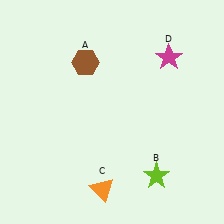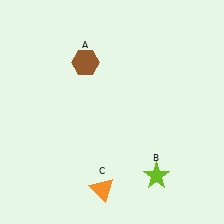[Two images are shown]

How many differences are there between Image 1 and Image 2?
There is 1 difference between the two images.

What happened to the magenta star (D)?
The magenta star (D) was removed in Image 2. It was in the top-right area of Image 1.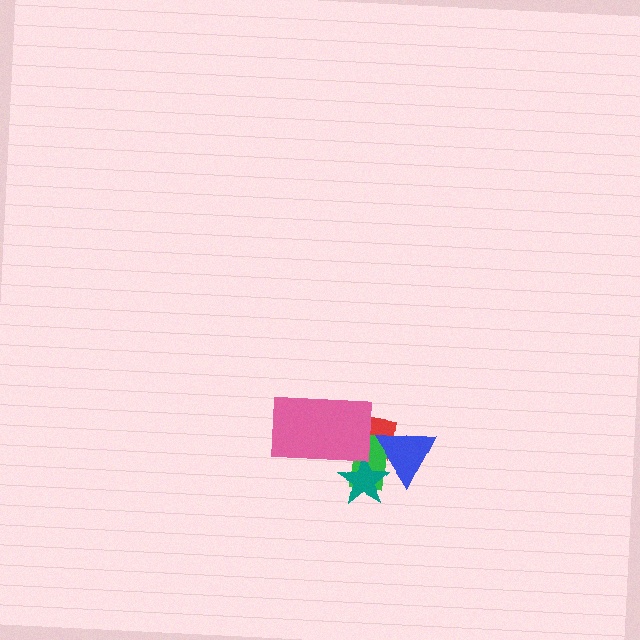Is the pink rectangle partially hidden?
No, no other shape covers it.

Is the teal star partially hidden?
Yes, it is partially covered by another shape.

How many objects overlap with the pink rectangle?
3 objects overlap with the pink rectangle.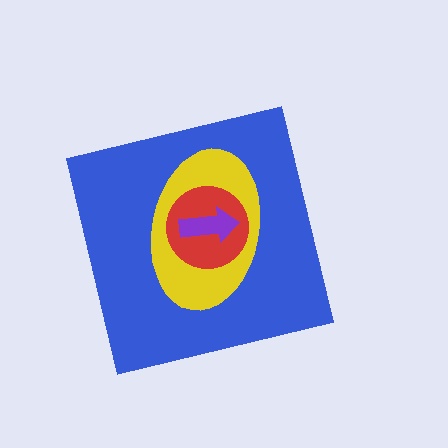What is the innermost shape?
The purple arrow.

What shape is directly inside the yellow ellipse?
The red circle.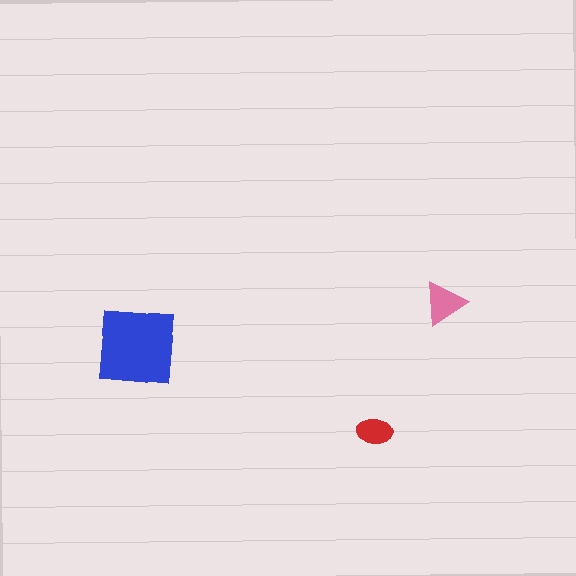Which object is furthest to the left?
The blue square is leftmost.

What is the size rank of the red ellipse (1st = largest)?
3rd.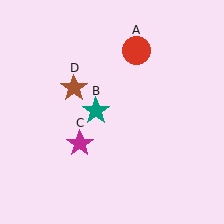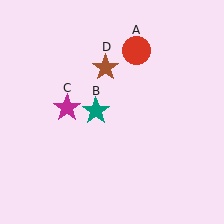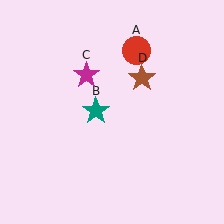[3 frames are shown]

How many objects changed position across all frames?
2 objects changed position: magenta star (object C), brown star (object D).